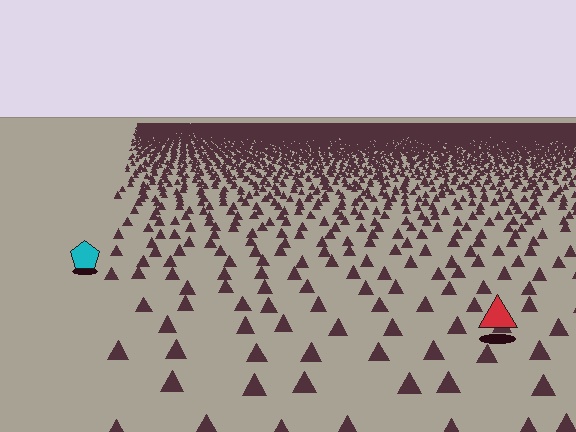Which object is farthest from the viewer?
The cyan pentagon is farthest from the viewer. It appears smaller and the ground texture around it is denser.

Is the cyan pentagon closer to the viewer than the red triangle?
No. The red triangle is closer — you can tell from the texture gradient: the ground texture is coarser near it.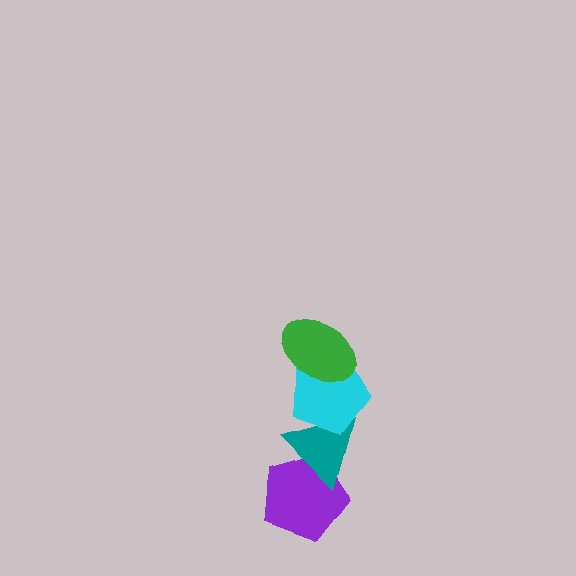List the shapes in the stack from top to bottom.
From top to bottom: the green ellipse, the cyan pentagon, the teal triangle, the purple pentagon.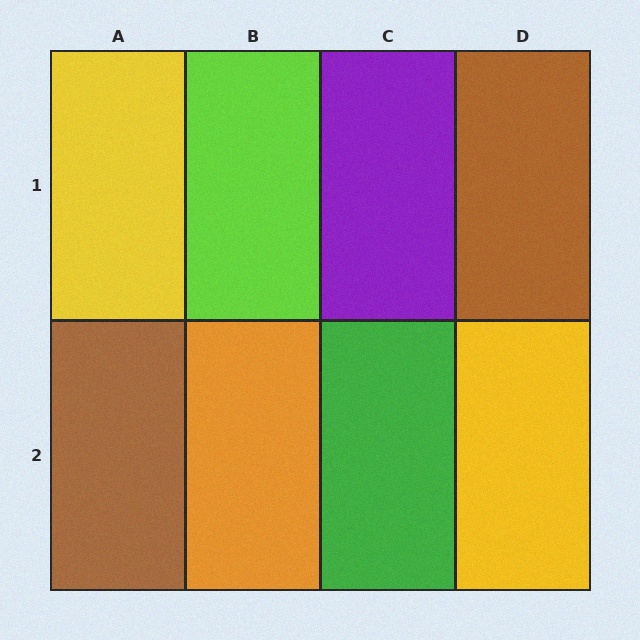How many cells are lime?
1 cell is lime.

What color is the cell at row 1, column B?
Lime.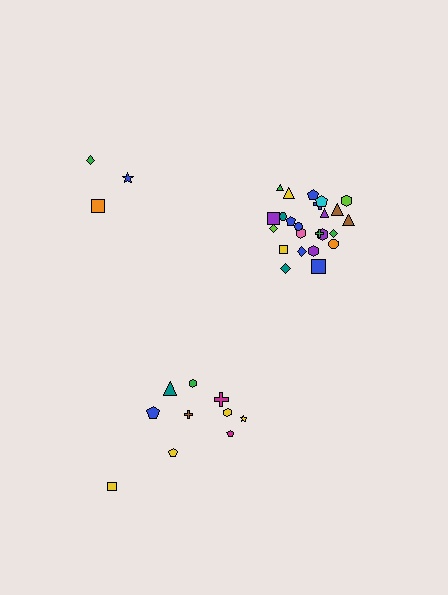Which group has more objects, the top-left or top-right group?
The top-right group.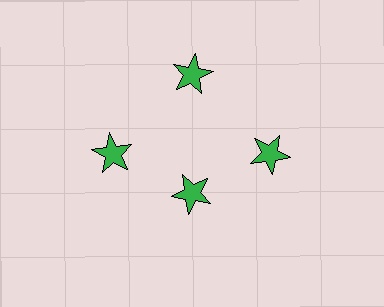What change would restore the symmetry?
The symmetry would be restored by moving it outward, back onto the ring so that all 4 stars sit at equal angles and equal distance from the center.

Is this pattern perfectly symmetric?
No. The 4 green stars are arranged in a ring, but one element near the 6 o'clock position is pulled inward toward the center, breaking the 4-fold rotational symmetry.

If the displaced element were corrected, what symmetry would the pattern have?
It would have 4-fold rotational symmetry — the pattern would map onto itself every 90 degrees.